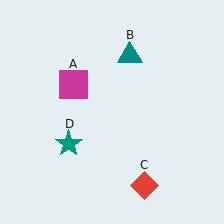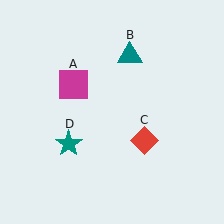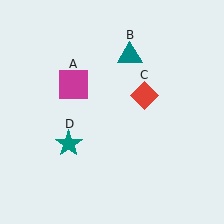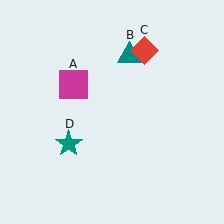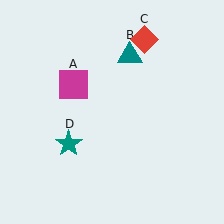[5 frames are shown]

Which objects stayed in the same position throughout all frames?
Magenta square (object A) and teal triangle (object B) and teal star (object D) remained stationary.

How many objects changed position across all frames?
1 object changed position: red diamond (object C).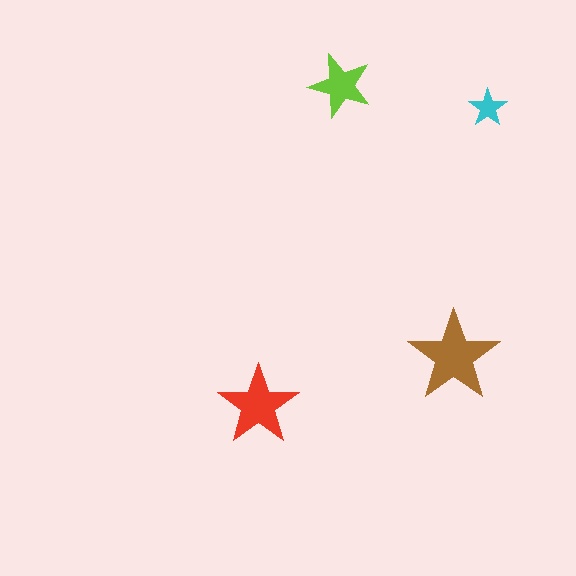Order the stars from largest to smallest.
the brown one, the red one, the lime one, the cyan one.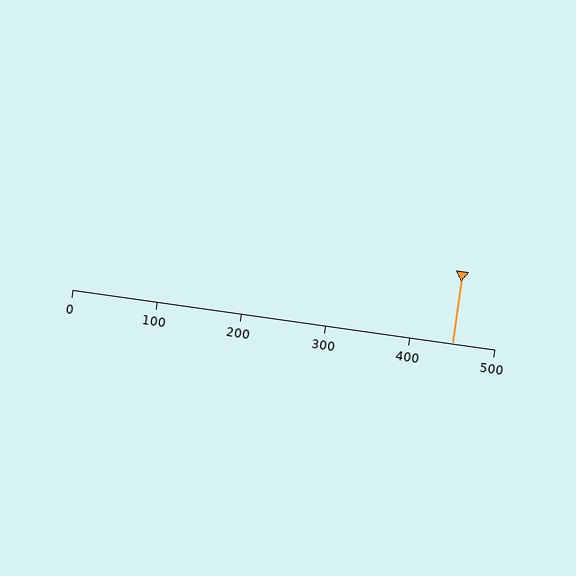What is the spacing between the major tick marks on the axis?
The major ticks are spaced 100 apart.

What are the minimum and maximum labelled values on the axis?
The axis runs from 0 to 500.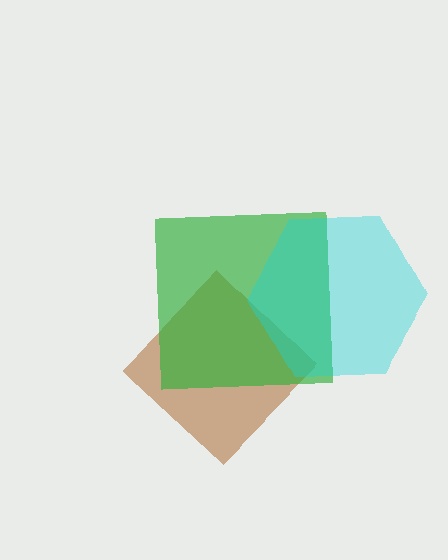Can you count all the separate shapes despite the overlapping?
Yes, there are 3 separate shapes.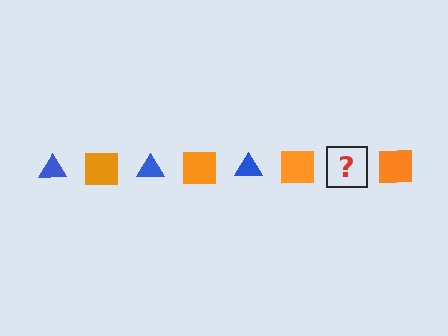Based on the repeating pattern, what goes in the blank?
The blank should be a blue triangle.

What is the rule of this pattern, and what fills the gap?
The rule is that the pattern alternates between blue triangle and orange square. The gap should be filled with a blue triangle.